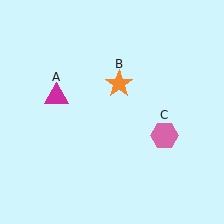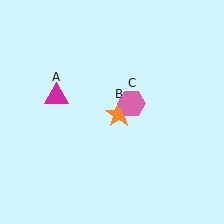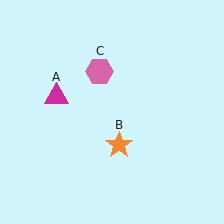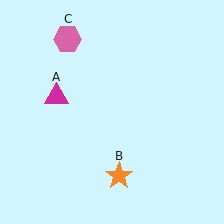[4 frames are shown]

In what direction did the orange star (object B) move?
The orange star (object B) moved down.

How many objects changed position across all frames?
2 objects changed position: orange star (object B), pink hexagon (object C).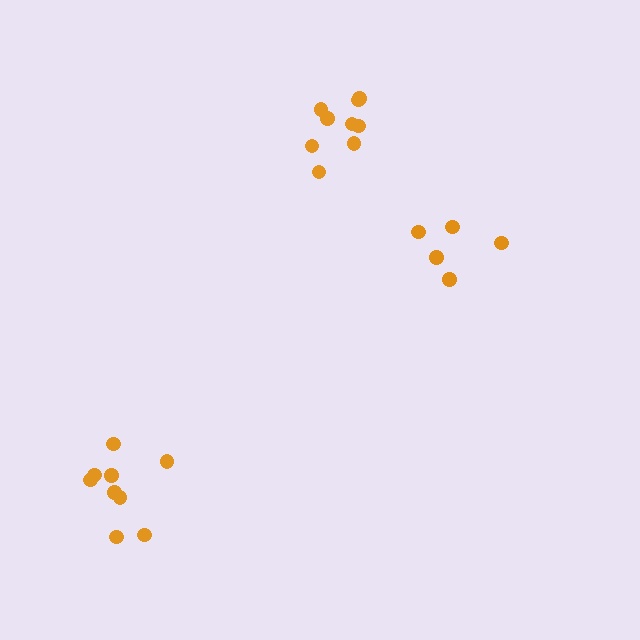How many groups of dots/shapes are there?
There are 3 groups.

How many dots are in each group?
Group 1: 5 dots, Group 2: 9 dots, Group 3: 9 dots (23 total).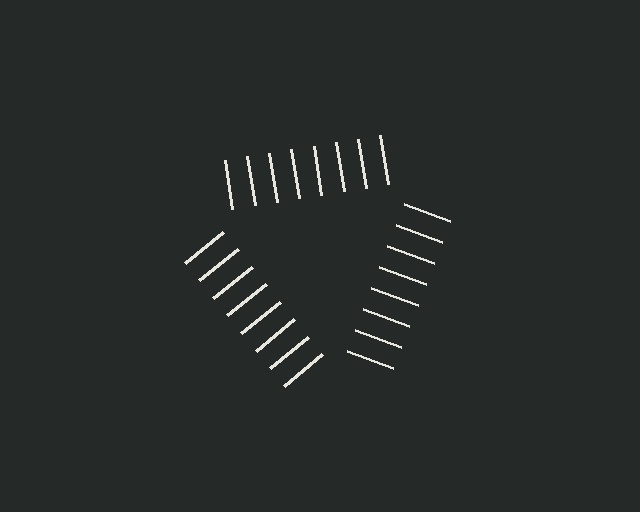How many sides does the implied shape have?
3 sides — the line-ends trace a triangle.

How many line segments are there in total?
24 — 8 along each of the 3 edges.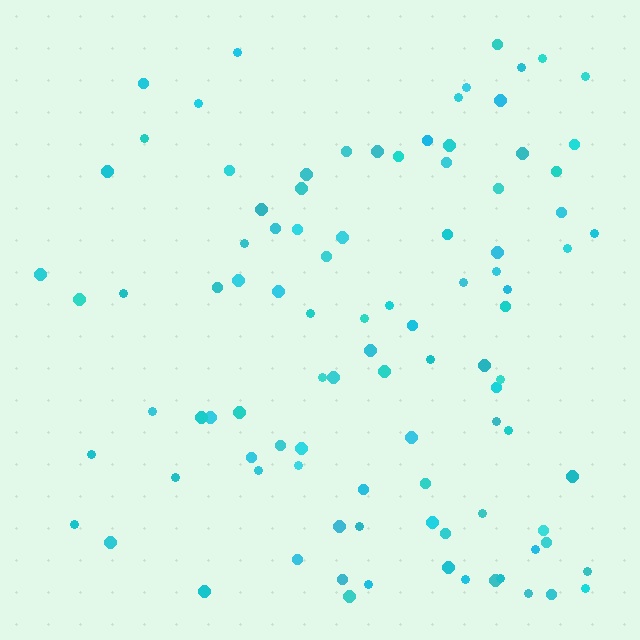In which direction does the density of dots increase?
From left to right, with the right side densest.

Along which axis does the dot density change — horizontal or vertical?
Horizontal.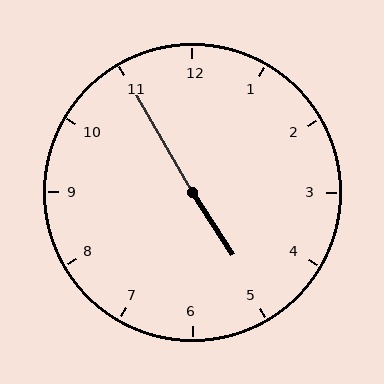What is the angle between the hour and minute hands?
Approximately 178 degrees.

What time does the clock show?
4:55.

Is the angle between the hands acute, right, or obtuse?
It is obtuse.